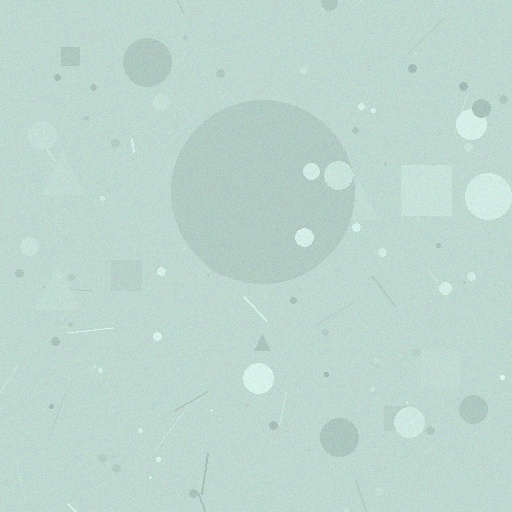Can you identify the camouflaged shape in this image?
The camouflaged shape is a circle.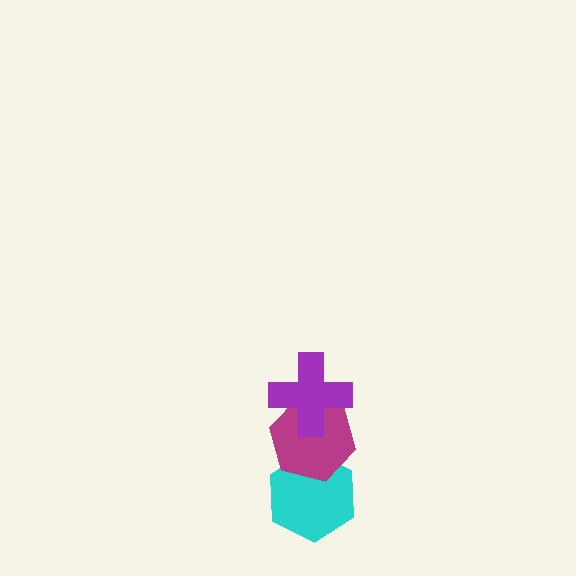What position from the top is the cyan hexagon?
The cyan hexagon is 3rd from the top.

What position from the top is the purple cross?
The purple cross is 1st from the top.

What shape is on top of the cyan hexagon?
The magenta hexagon is on top of the cyan hexagon.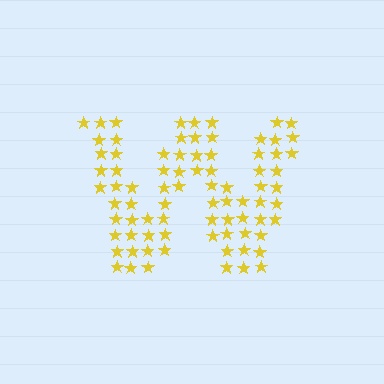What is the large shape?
The large shape is the letter W.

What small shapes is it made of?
It is made of small stars.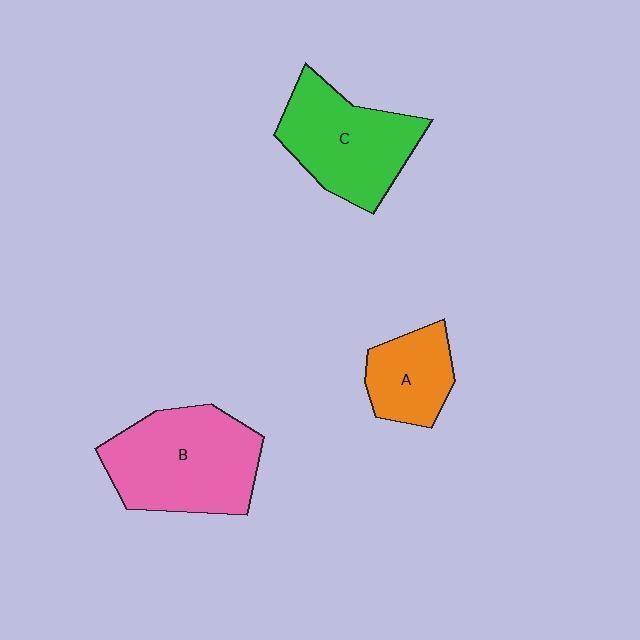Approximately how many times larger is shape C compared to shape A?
Approximately 1.7 times.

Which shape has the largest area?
Shape B (pink).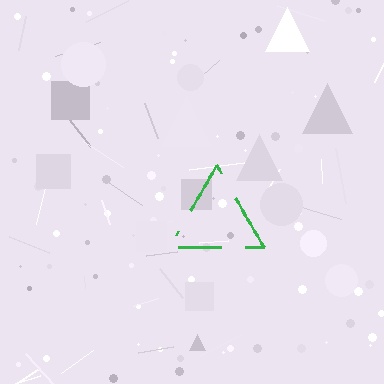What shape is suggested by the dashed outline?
The dashed outline suggests a triangle.